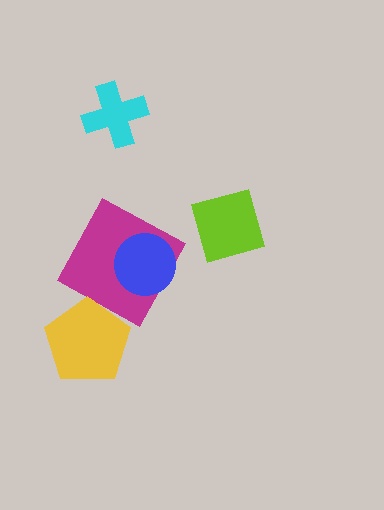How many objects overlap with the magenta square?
1 object overlaps with the magenta square.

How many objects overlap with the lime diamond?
0 objects overlap with the lime diamond.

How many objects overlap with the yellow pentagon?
0 objects overlap with the yellow pentagon.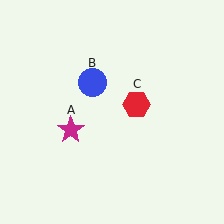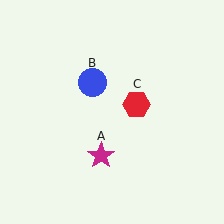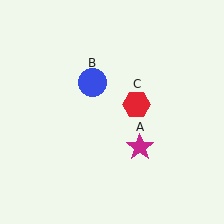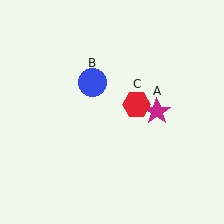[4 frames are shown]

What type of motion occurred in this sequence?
The magenta star (object A) rotated counterclockwise around the center of the scene.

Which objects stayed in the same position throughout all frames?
Blue circle (object B) and red hexagon (object C) remained stationary.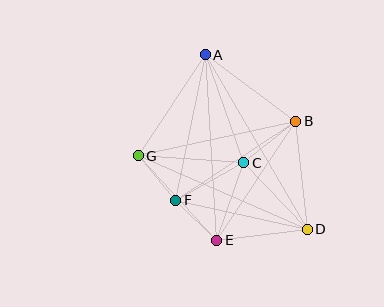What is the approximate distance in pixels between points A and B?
The distance between A and B is approximately 112 pixels.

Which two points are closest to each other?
Points E and F are closest to each other.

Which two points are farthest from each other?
Points A and D are farthest from each other.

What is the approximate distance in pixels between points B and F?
The distance between B and F is approximately 143 pixels.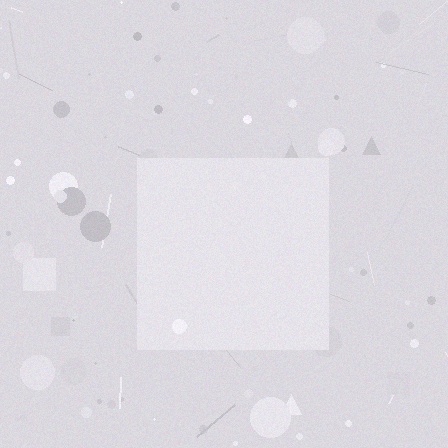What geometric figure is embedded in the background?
A square is embedded in the background.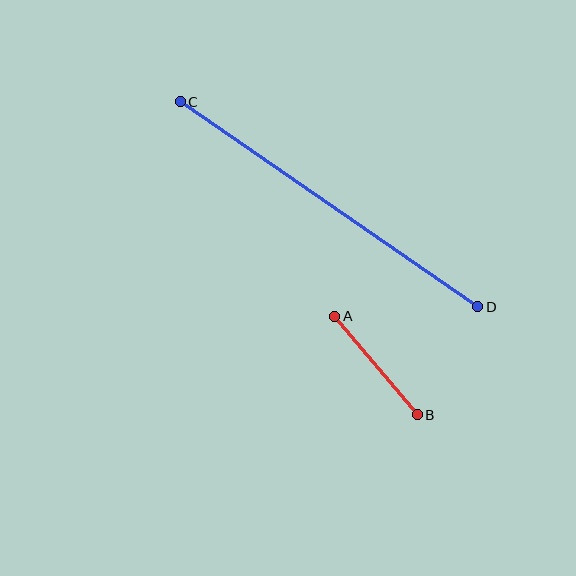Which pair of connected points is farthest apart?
Points C and D are farthest apart.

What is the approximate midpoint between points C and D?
The midpoint is at approximately (329, 204) pixels.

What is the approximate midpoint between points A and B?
The midpoint is at approximately (376, 365) pixels.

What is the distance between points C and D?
The distance is approximately 362 pixels.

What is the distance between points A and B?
The distance is approximately 128 pixels.